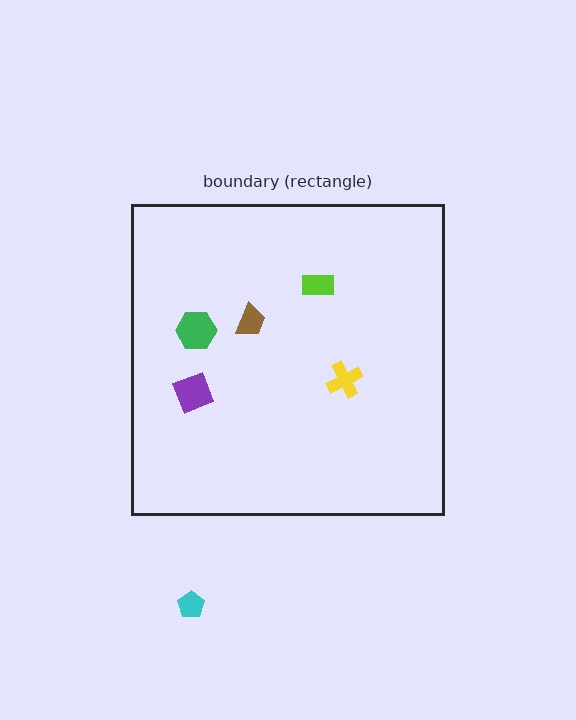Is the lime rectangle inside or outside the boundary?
Inside.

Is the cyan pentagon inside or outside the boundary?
Outside.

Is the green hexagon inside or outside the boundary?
Inside.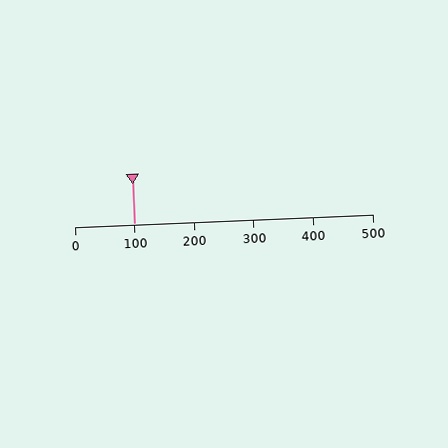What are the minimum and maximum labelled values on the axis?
The axis runs from 0 to 500.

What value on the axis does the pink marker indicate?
The marker indicates approximately 100.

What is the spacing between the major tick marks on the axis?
The major ticks are spaced 100 apart.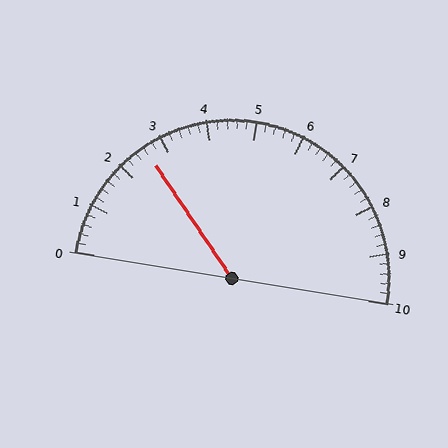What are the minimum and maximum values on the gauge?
The gauge ranges from 0 to 10.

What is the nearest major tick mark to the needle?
The nearest major tick mark is 3.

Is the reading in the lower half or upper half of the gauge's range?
The reading is in the lower half of the range (0 to 10).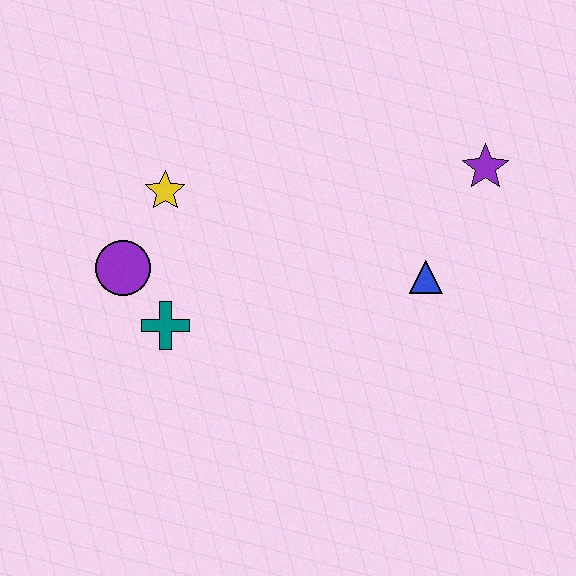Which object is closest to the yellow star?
The purple circle is closest to the yellow star.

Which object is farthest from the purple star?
The purple circle is farthest from the purple star.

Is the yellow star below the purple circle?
No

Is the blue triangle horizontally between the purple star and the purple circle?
Yes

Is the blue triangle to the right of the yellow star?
Yes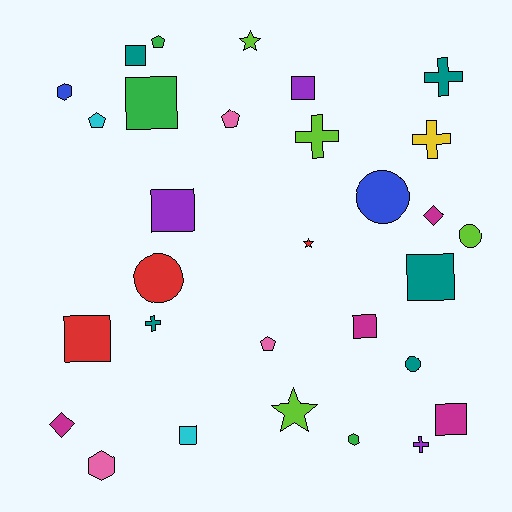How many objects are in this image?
There are 30 objects.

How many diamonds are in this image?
There are 2 diamonds.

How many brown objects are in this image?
There are no brown objects.